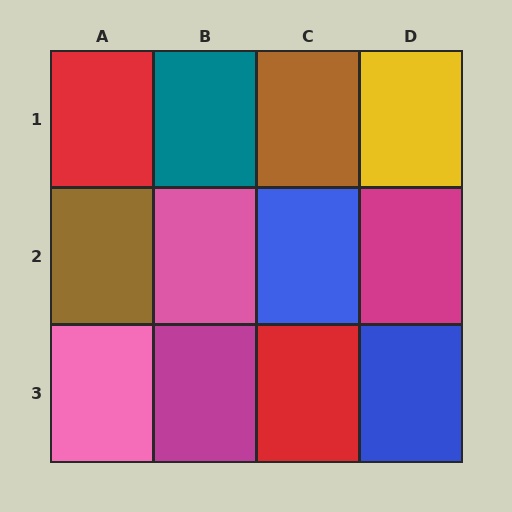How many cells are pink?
2 cells are pink.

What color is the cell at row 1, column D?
Yellow.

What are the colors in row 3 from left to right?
Pink, magenta, red, blue.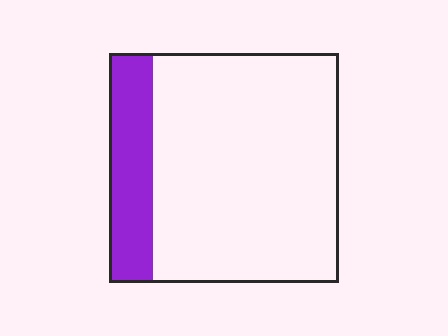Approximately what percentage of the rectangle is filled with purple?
Approximately 20%.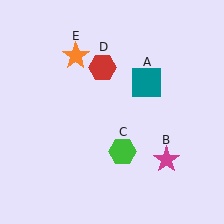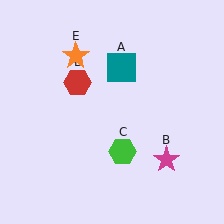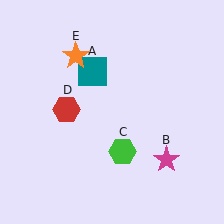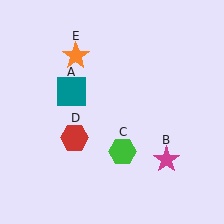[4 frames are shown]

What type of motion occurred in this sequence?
The teal square (object A), red hexagon (object D) rotated counterclockwise around the center of the scene.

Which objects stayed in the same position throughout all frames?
Magenta star (object B) and green hexagon (object C) and orange star (object E) remained stationary.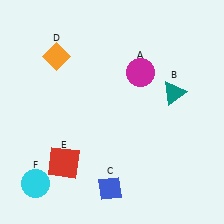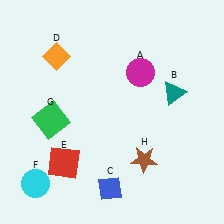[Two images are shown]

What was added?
A green square (G), a brown star (H) were added in Image 2.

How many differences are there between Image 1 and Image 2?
There are 2 differences between the two images.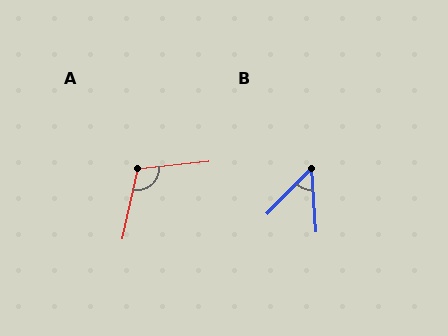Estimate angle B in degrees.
Approximately 49 degrees.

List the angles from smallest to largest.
B (49°), A (109°).